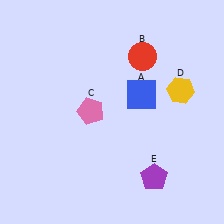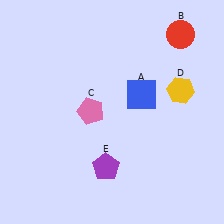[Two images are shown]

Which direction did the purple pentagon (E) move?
The purple pentagon (E) moved left.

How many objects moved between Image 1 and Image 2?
2 objects moved between the two images.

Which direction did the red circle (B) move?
The red circle (B) moved right.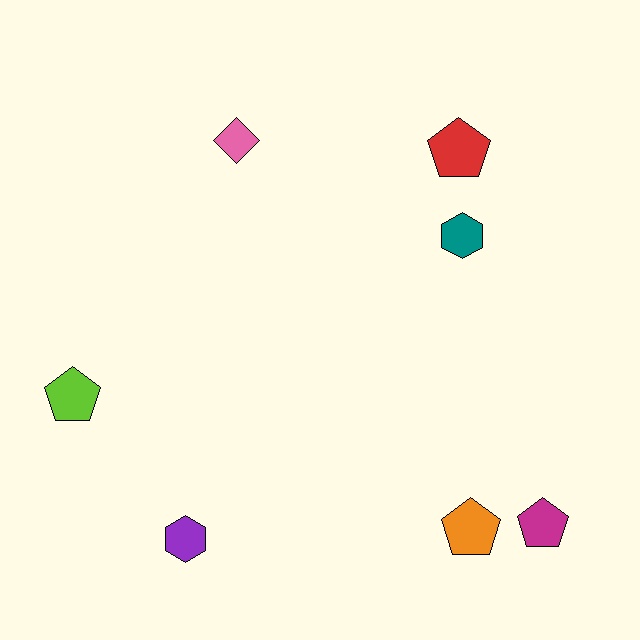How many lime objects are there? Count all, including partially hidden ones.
There is 1 lime object.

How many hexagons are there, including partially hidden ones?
There are 2 hexagons.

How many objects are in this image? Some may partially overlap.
There are 7 objects.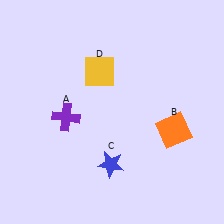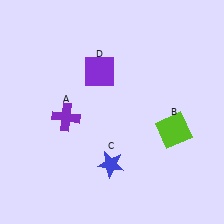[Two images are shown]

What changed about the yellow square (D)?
In Image 1, D is yellow. In Image 2, it changed to purple.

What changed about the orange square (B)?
In Image 1, B is orange. In Image 2, it changed to lime.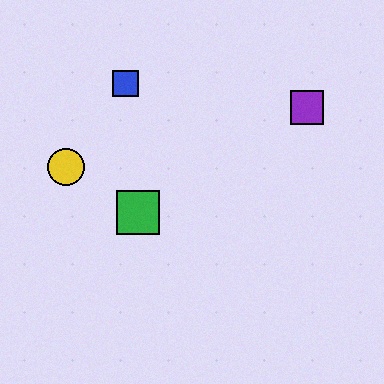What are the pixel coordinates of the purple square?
The purple square is at (307, 107).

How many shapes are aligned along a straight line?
3 shapes (the red square, the green square, the yellow circle) are aligned along a straight line.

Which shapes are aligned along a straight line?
The red square, the green square, the yellow circle are aligned along a straight line.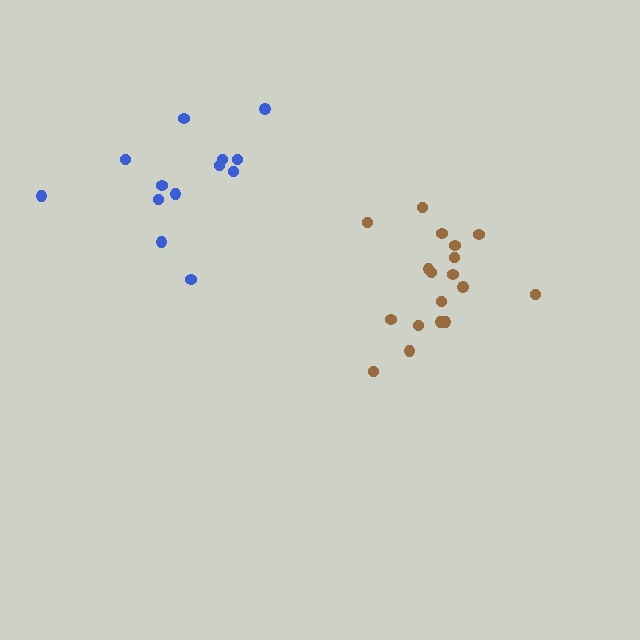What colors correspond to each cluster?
The clusters are colored: blue, brown.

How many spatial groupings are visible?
There are 2 spatial groupings.